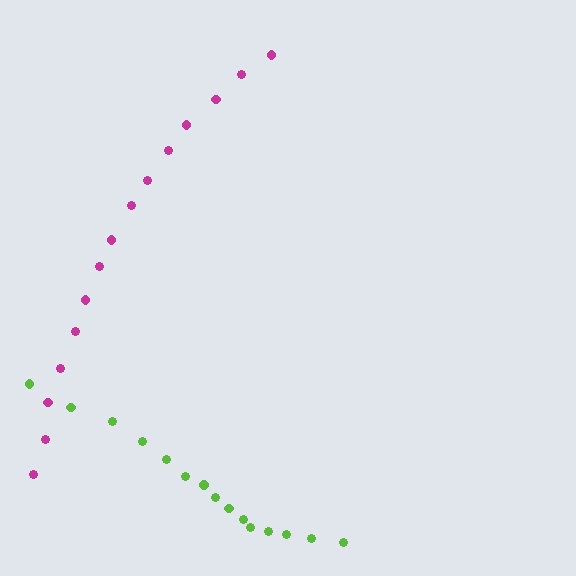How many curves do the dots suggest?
There are 2 distinct paths.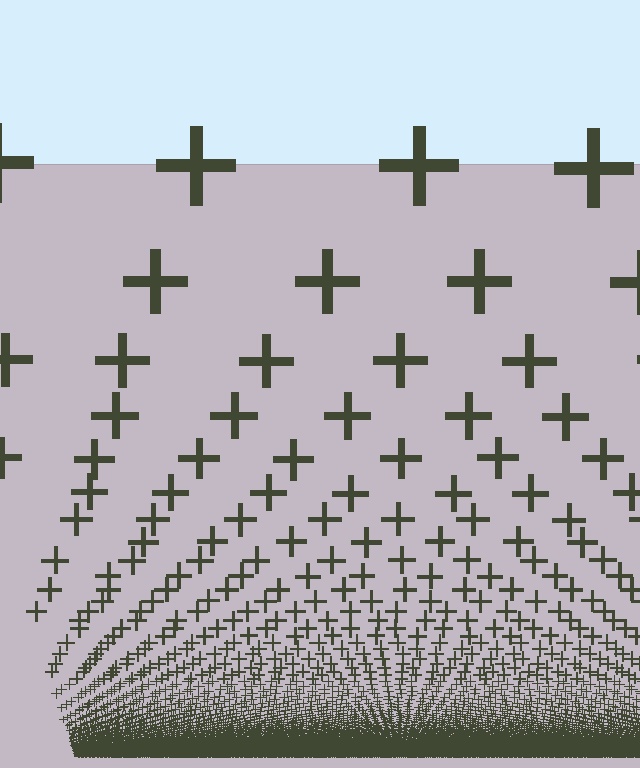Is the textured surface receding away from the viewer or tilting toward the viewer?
The surface appears to tilt toward the viewer. Texture elements get larger and sparser toward the top.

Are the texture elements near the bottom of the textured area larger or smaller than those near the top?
Smaller. The gradient is inverted — elements near the bottom are smaller and denser.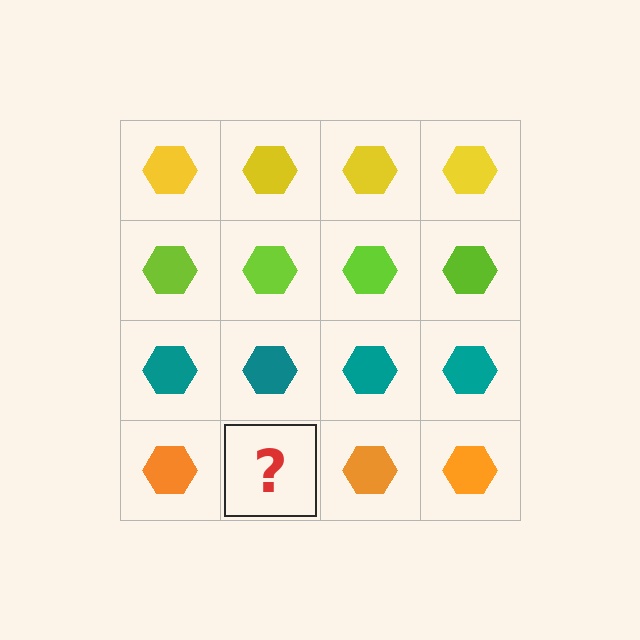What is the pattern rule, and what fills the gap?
The rule is that each row has a consistent color. The gap should be filled with an orange hexagon.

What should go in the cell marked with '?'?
The missing cell should contain an orange hexagon.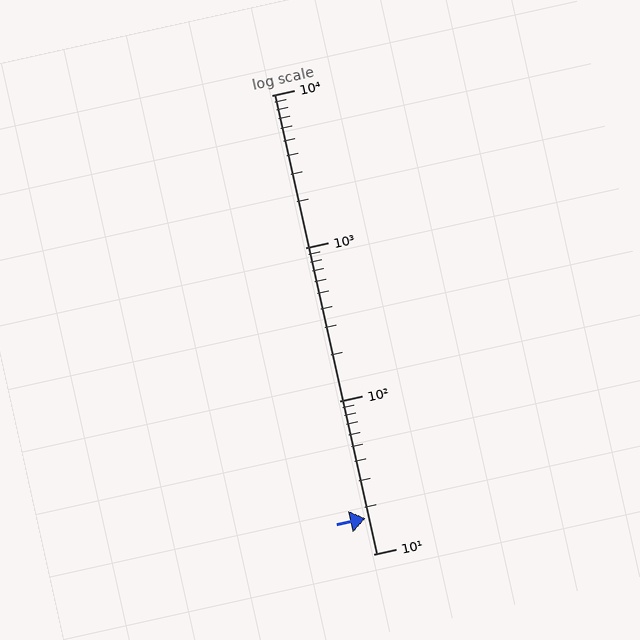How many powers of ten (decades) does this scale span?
The scale spans 3 decades, from 10 to 10000.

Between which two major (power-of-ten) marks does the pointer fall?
The pointer is between 10 and 100.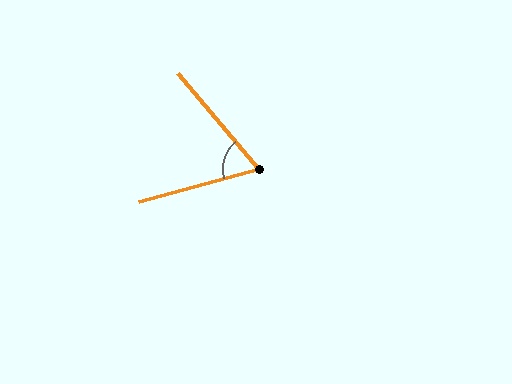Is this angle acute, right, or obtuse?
It is acute.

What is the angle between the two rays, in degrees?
Approximately 65 degrees.